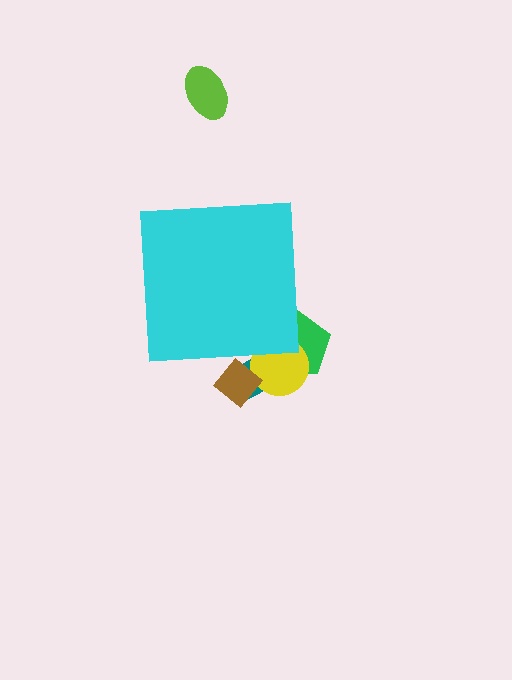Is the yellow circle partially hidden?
Yes, the yellow circle is partially hidden behind the cyan square.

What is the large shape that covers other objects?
A cyan square.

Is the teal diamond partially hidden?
Yes, the teal diamond is partially hidden behind the cyan square.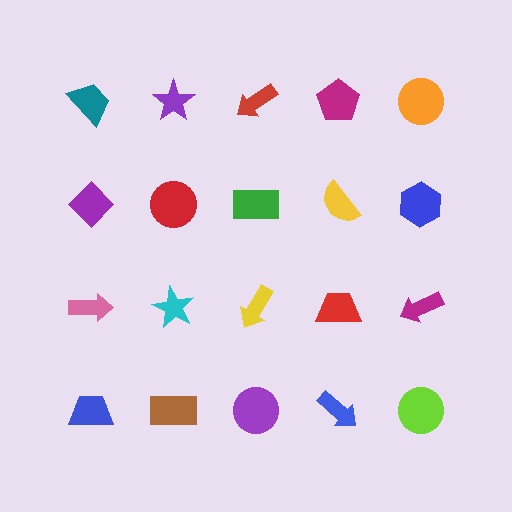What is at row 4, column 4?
A blue arrow.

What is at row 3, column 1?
A pink arrow.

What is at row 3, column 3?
A yellow arrow.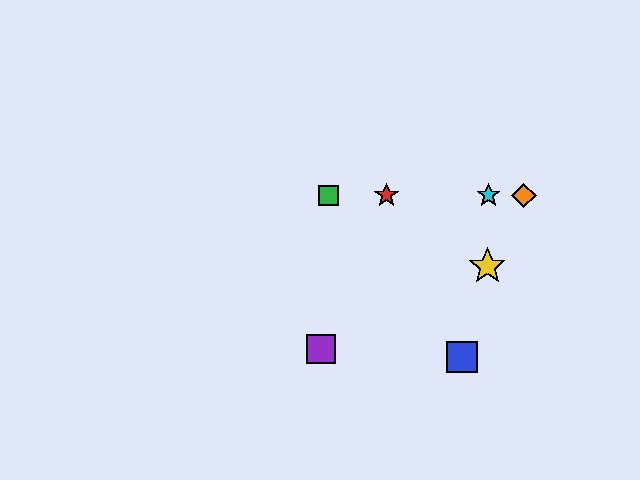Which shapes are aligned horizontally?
The red star, the green square, the orange diamond, the cyan star are aligned horizontally.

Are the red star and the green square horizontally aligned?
Yes, both are at y≈195.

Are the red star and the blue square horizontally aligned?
No, the red star is at y≈195 and the blue square is at y≈357.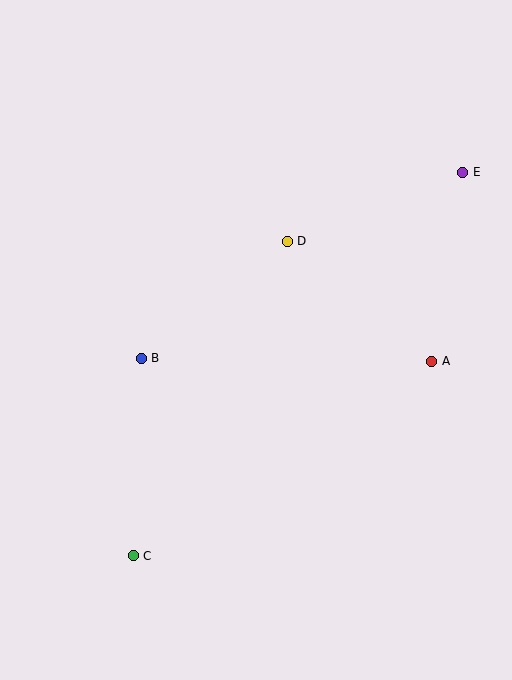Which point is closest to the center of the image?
Point D at (287, 241) is closest to the center.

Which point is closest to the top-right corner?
Point E is closest to the top-right corner.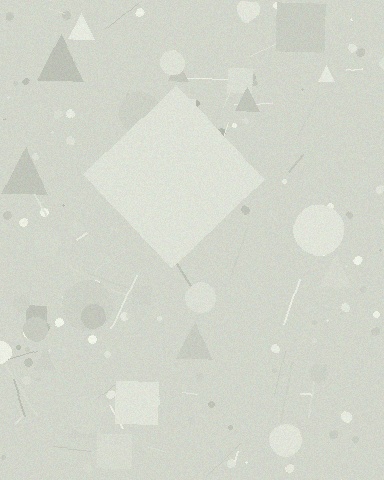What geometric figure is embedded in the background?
A diamond is embedded in the background.